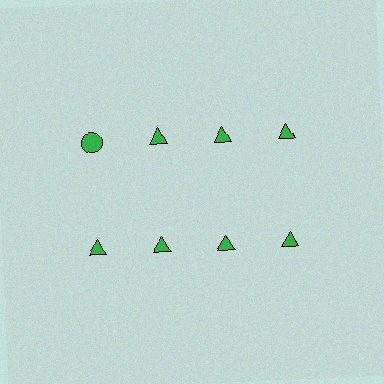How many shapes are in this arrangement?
There are 8 shapes arranged in a grid pattern.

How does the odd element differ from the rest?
It has a different shape: circle instead of triangle.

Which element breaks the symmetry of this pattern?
The green circle in the top row, leftmost column breaks the symmetry. All other shapes are green triangles.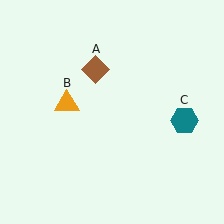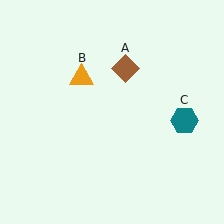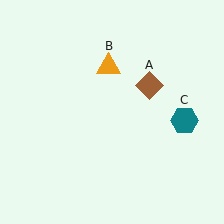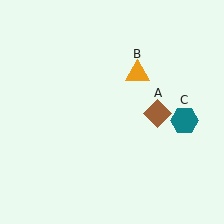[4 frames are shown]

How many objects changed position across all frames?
2 objects changed position: brown diamond (object A), orange triangle (object B).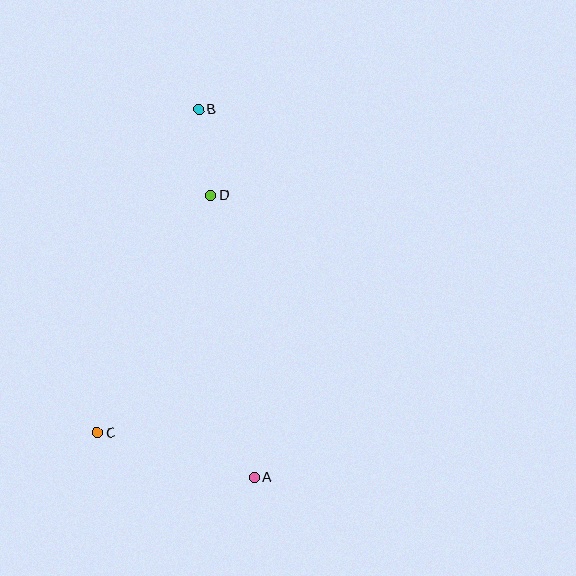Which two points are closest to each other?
Points B and D are closest to each other.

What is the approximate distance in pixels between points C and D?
The distance between C and D is approximately 263 pixels.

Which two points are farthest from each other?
Points A and B are farthest from each other.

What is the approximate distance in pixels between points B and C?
The distance between B and C is approximately 339 pixels.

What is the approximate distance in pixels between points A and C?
The distance between A and C is approximately 163 pixels.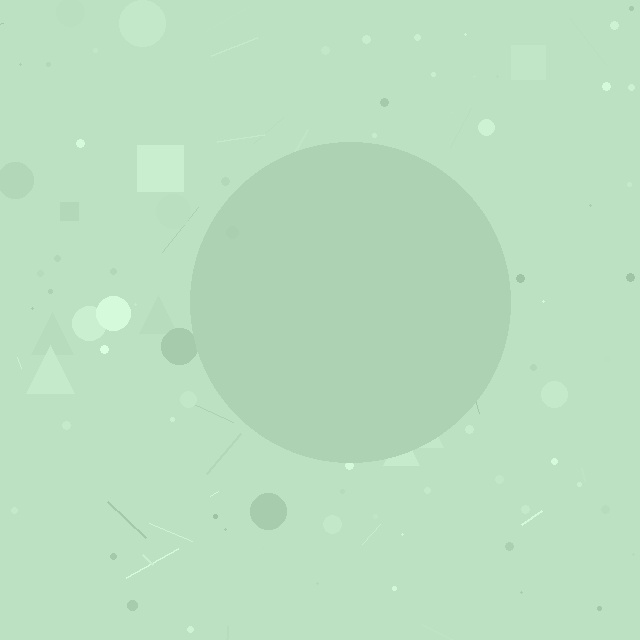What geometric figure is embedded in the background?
A circle is embedded in the background.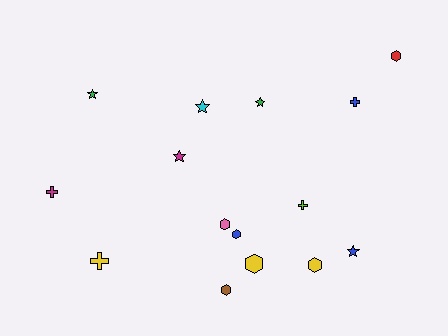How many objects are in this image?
There are 15 objects.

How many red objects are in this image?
There is 1 red object.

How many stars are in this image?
There are 5 stars.